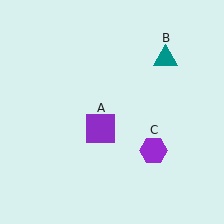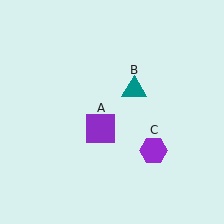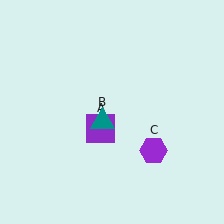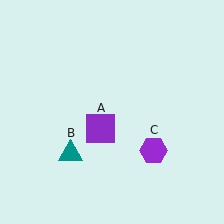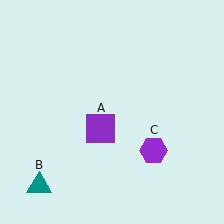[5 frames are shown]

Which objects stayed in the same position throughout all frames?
Purple square (object A) and purple hexagon (object C) remained stationary.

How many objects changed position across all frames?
1 object changed position: teal triangle (object B).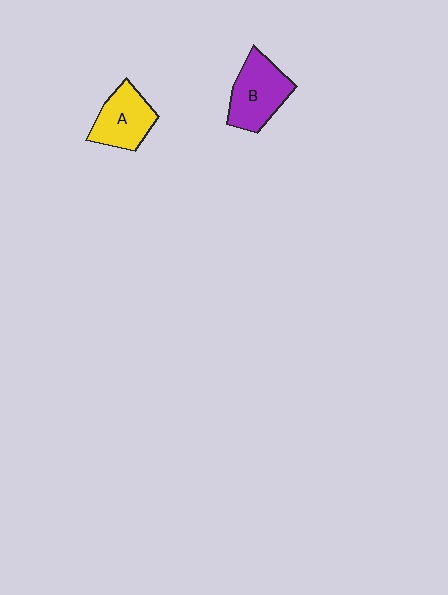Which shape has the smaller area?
Shape A (yellow).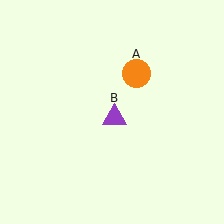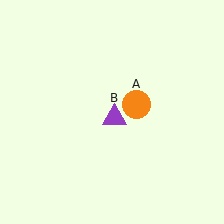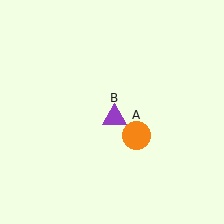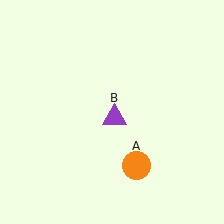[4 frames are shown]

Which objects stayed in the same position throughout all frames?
Purple triangle (object B) remained stationary.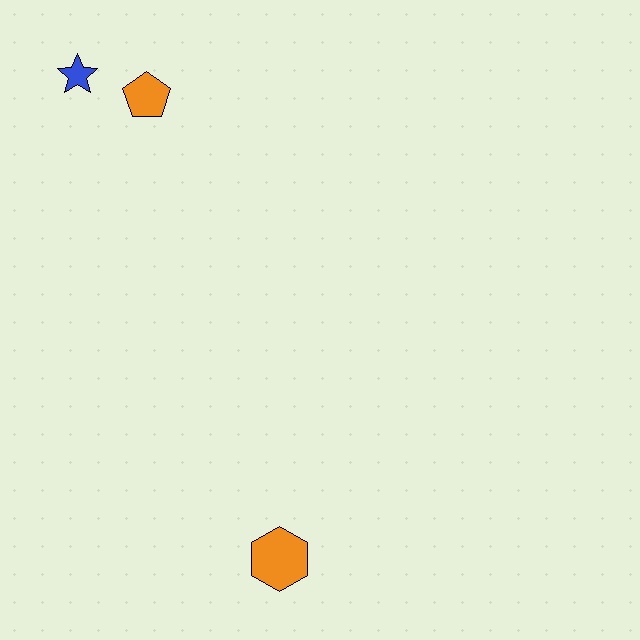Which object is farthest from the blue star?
The orange hexagon is farthest from the blue star.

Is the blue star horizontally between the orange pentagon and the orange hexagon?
No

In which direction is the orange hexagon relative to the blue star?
The orange hexagon is below the blue star.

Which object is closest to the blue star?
The orange pentagon is closest to the blue star.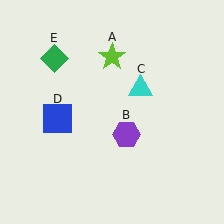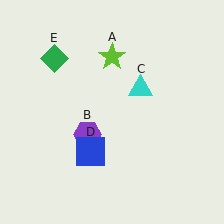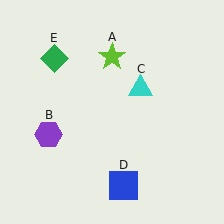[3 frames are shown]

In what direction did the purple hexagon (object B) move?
The purple hexagon (object B) moved left.